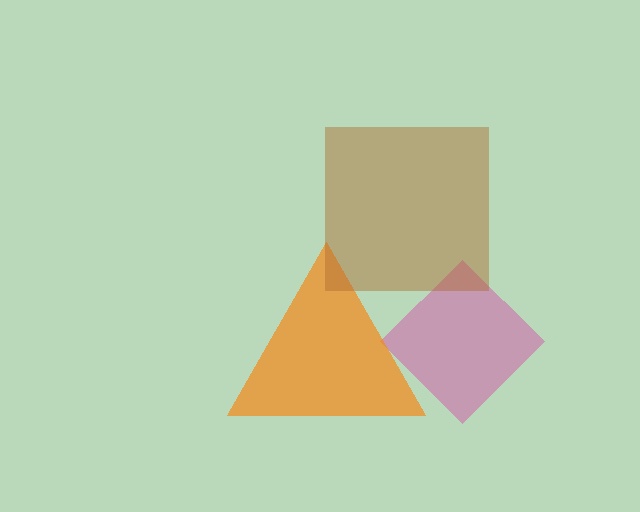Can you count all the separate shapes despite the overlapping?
Yes, there are 3 separate shapes.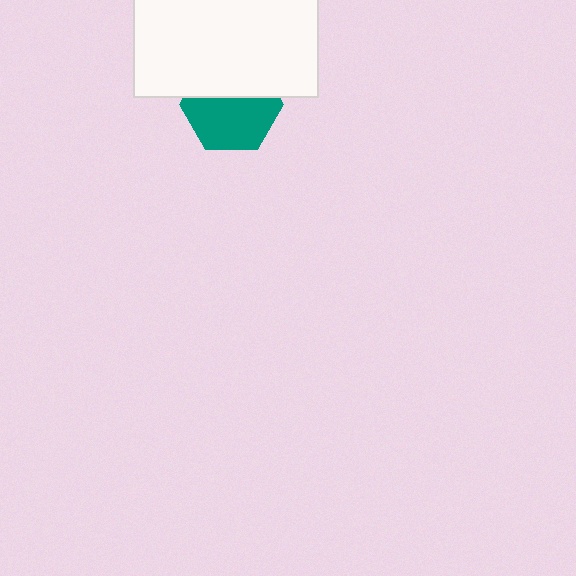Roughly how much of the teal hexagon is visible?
About half of it is visible (roughly 59%).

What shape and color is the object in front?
The object in front is a white rectangle.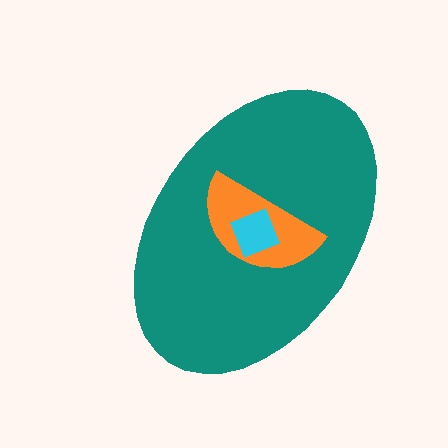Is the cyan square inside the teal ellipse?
Yes.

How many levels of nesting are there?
3.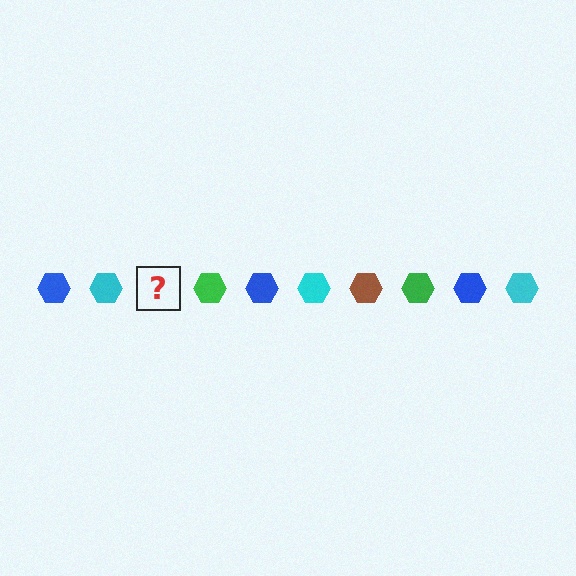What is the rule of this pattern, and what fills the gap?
The rule is that the pattern cycles through blue, cyan, brown, green hexagons. The gap should be filled with a brown hexagon.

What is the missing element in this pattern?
The missing element is a brown hexagon.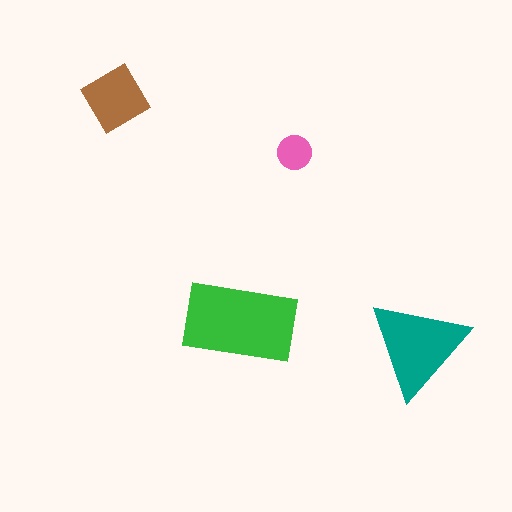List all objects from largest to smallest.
The green rectangle, the teal triangle, the brown diamond, the pink circle.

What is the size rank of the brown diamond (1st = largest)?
3rd.